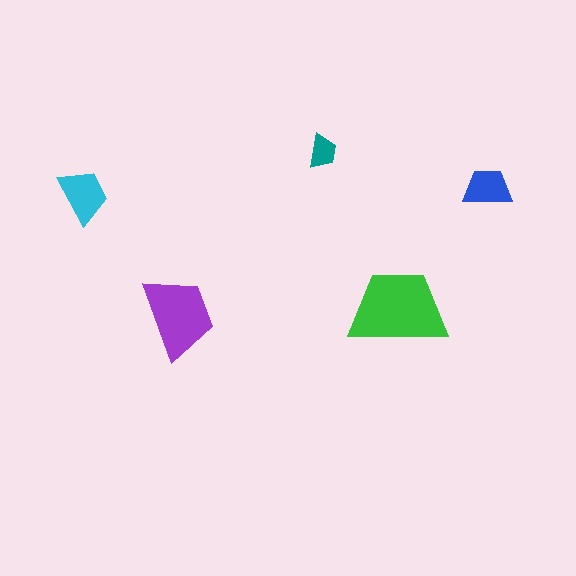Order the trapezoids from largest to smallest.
the green one, the purple one, the cyan one, the blue one, the teal one.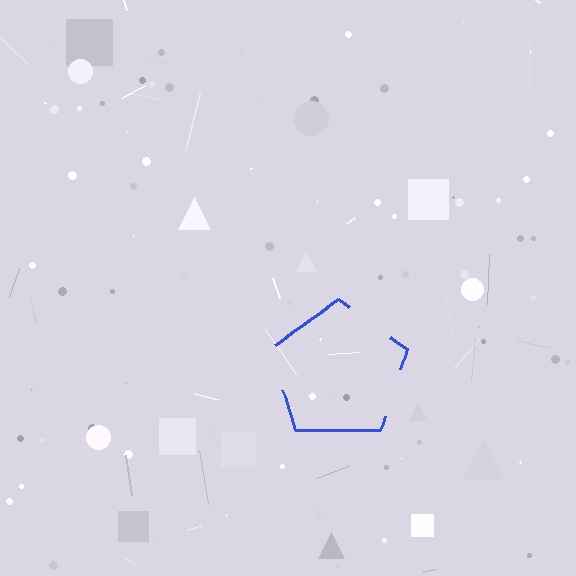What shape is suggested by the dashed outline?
The dashed outline suggests a pentagon.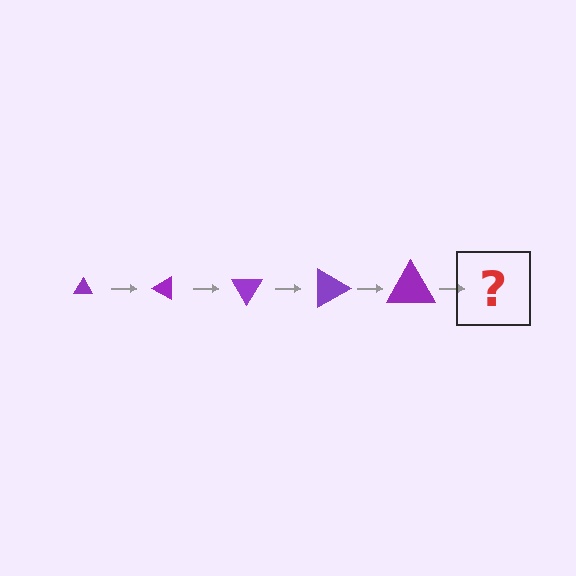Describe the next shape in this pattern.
It should be a triangle, larger than the previous one and rotated 150 degrees from the start.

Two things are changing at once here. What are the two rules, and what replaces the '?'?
The two rules are that the triangle grows larger each step and it rotates 30 degrees each step. The '?' should be a triangle, larger than the previous one and rotated 150 degrees from the start.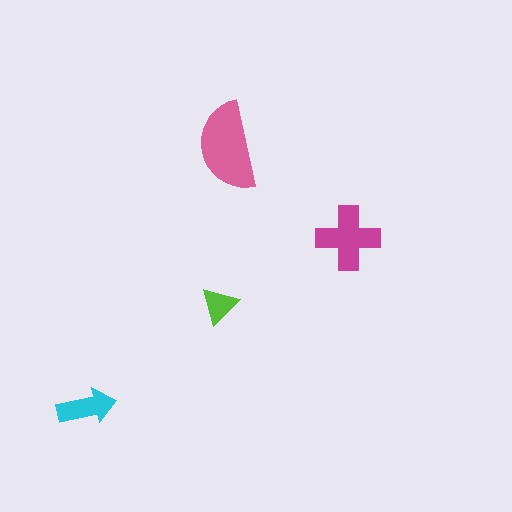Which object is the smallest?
The lime triangle.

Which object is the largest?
The pink semicircle.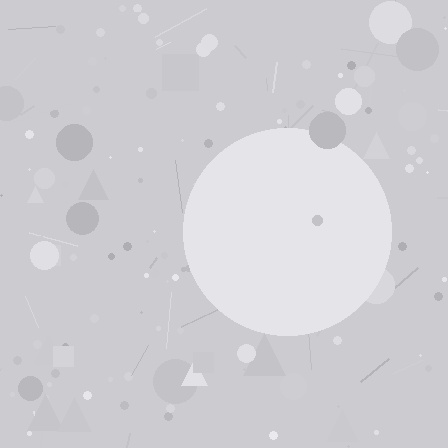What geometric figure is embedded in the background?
A circle is embedded in the background.